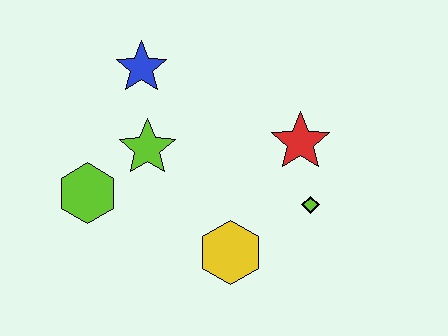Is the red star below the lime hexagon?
No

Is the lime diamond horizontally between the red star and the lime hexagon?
No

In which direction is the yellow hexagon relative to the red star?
The yellow hexagon is below the red star.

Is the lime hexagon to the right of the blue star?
No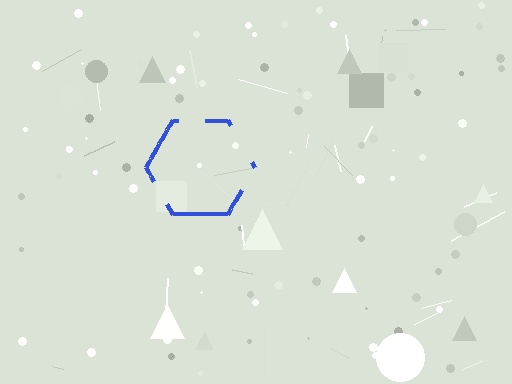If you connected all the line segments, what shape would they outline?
They would outline a hexagon.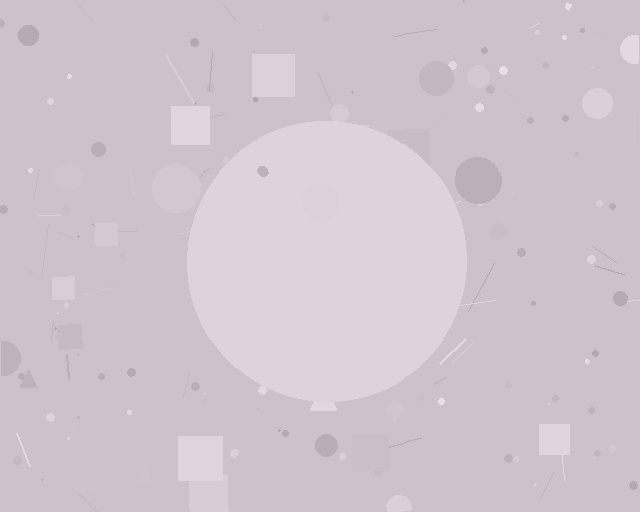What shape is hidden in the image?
A circle is hidden in the image.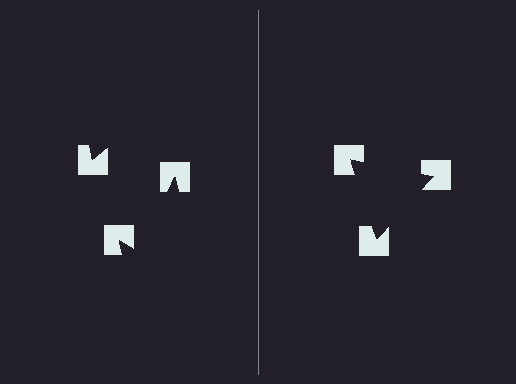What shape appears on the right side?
An illusory triangle.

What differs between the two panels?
The notched squares are positioned identically on both sides; only the wedge orientations differ. On the right they align to a triangle; on the left they are misaligned.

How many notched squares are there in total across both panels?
6 — 3 on each side.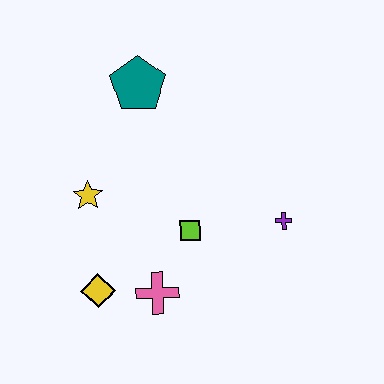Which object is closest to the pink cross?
The yellow diamond is closest to the pink cross.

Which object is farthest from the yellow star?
The purple cross is farthest from the yellow star.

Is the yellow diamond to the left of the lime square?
Yes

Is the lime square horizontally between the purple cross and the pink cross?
Yes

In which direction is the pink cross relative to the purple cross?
The pink cross is to the left of the purple cross.